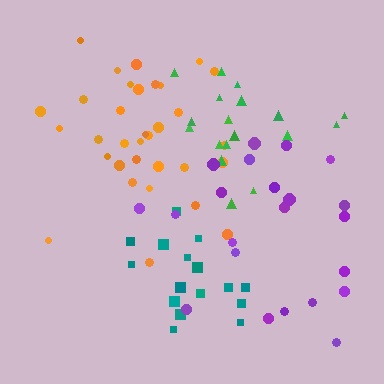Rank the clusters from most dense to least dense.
teal, orange, green, purple.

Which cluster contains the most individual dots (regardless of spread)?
Orange (34).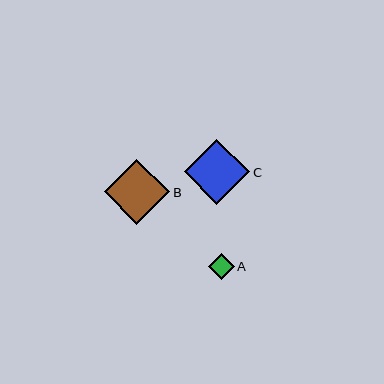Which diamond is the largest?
Diamond B is the largest with a size of approximately 65 pixels.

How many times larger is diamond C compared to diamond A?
Diamond C is approximately 2.6 times the size of diamond A.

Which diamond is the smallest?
Diamond A is the smallest with a size of approximately 26 pixels.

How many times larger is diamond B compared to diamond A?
Diamond B is approximately 2.6 times the size of diamond A.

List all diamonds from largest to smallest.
From largest to smallest: B, C, A.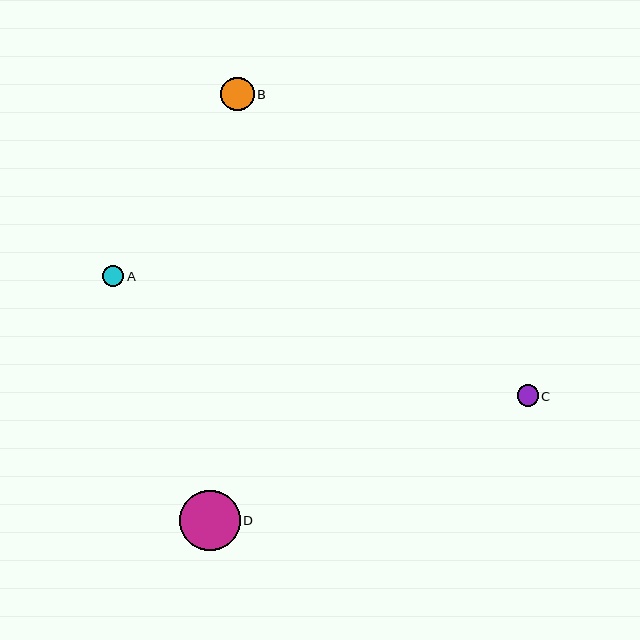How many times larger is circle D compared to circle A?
Circle D is approximately 2.9 times the size of circle A.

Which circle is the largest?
Circle D is the largest with a size of approximately 60 pixels.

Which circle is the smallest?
Circle A is the smallest with a size of approximately 21 pixels.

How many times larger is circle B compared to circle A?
Circle B is approximately 1.6 times the size of circle A.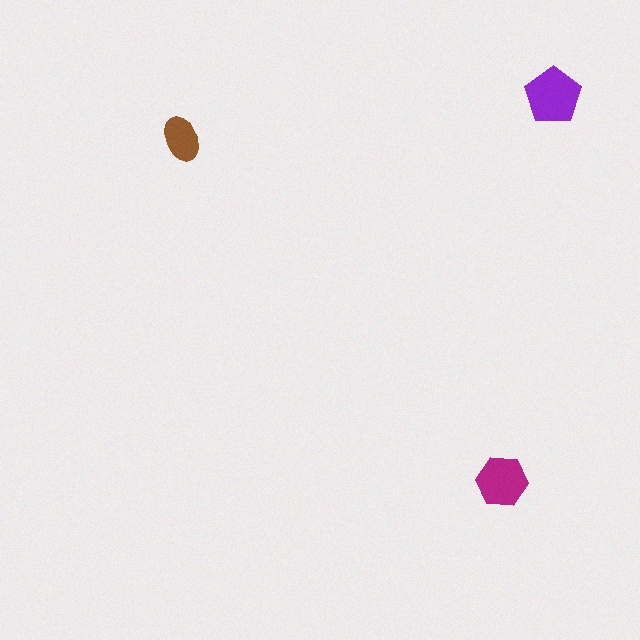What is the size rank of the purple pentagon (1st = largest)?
1st.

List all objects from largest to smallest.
The purple pentagon, the magenta hexagon, the brown ellipse.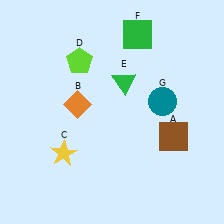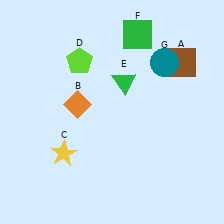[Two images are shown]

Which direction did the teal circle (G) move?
The teal circle (G) moved up.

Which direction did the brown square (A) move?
The brown square (A) moved up.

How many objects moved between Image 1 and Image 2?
2 objects moved between the two images.